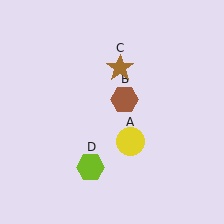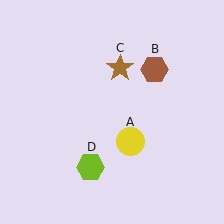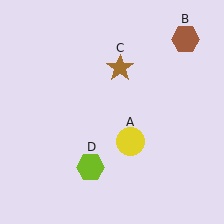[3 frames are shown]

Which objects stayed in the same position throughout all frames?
Yellow circle (object A) and brown star (object C) and lime hexagon (object D) remained stationary.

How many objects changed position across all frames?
1 object changed position: brown hexagon (object B).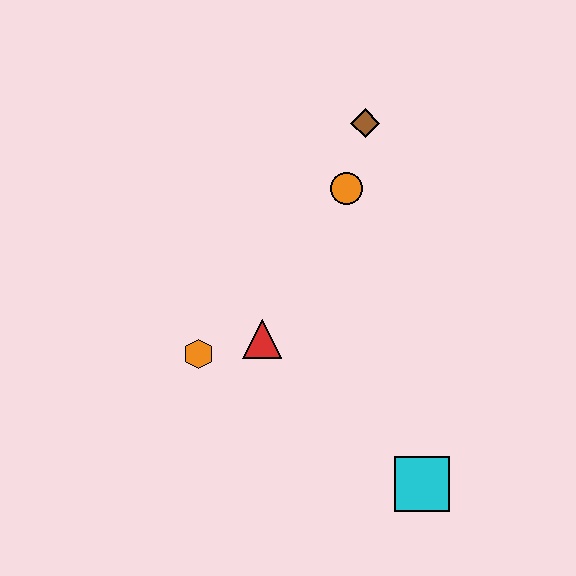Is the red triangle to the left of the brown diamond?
Yes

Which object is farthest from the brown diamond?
The cyan square is farthest from the brown diamond.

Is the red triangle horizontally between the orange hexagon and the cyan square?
Yes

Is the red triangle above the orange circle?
No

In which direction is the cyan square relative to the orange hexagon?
The cyan square is to the right of the orange hexagon.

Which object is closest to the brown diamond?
The orange circle is closest to the brown diamond.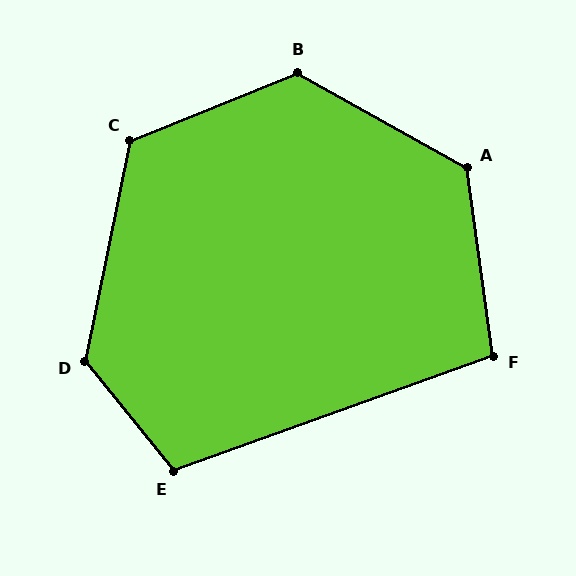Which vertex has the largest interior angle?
D, at approximately 129 degrees.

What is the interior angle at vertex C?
Approximately 124 degrees (obtuse).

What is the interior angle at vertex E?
Approximately 109 degrees (obtuse).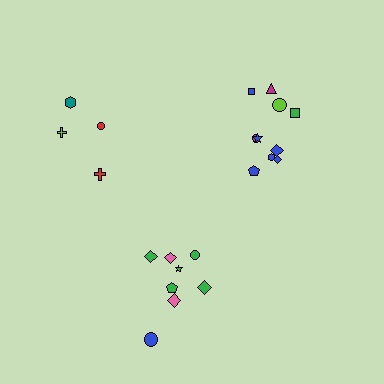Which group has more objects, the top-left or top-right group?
The top-right group.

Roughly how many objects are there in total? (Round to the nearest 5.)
Roughly 20 objects in total.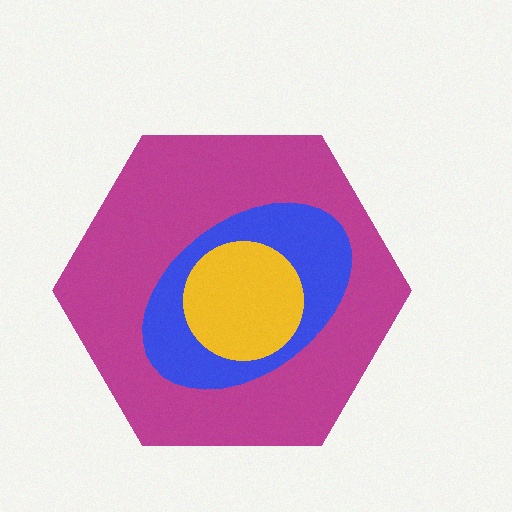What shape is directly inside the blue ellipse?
The yellow circle.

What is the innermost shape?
The yellow circle.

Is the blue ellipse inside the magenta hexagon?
Yes.